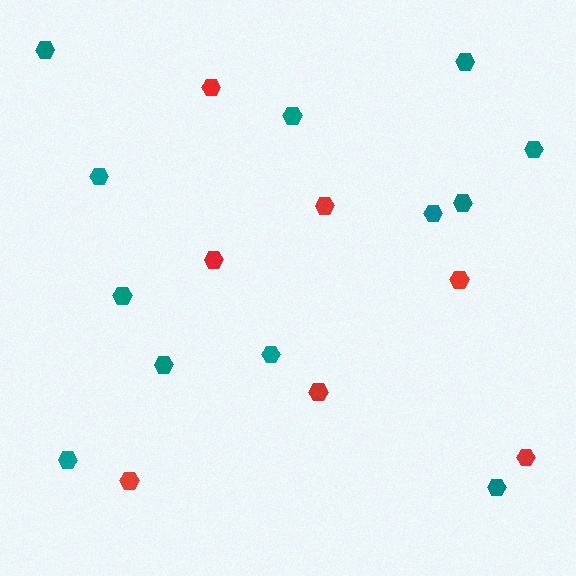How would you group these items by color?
There are 2 groups: one group of red hexagons (7) and one group of teal hexagons (12).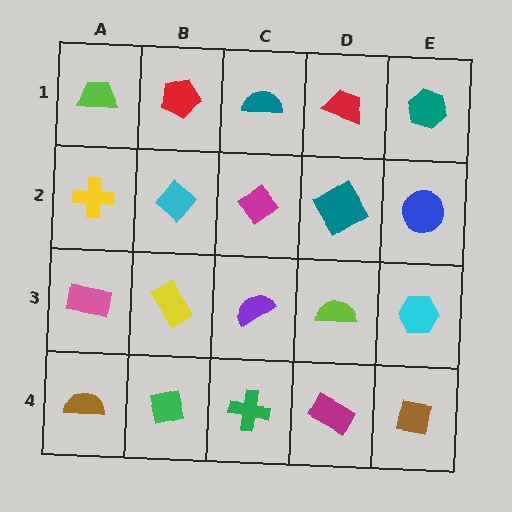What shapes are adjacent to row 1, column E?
A blue circle (row 2, column E), a red trapezoid (row 1, column D).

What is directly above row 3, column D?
A teal diamond.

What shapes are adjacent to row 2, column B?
A red pentagon (row 1, column B), a yellow rectangle (row 3, column B), a yellow cross (row 2, column A), a magenta diamond (row 2, column C).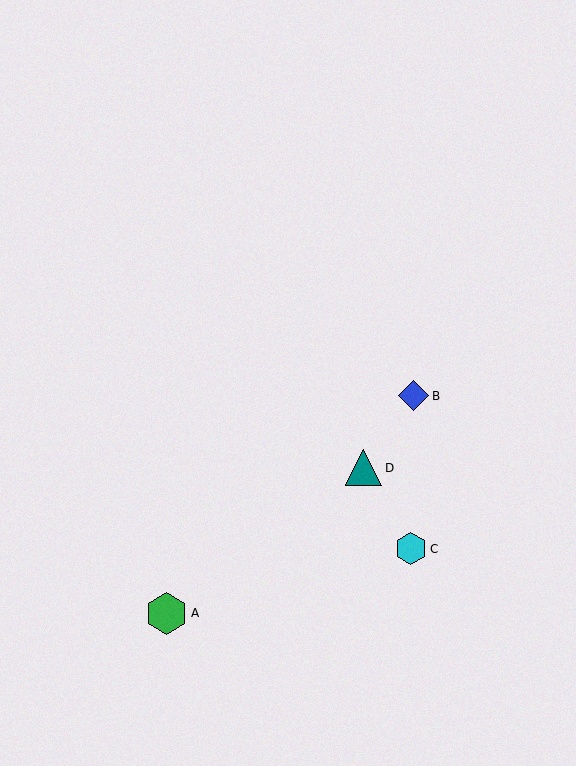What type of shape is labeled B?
Shape B is a blue diamond.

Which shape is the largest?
The green hexagon (labeled A) is the largest.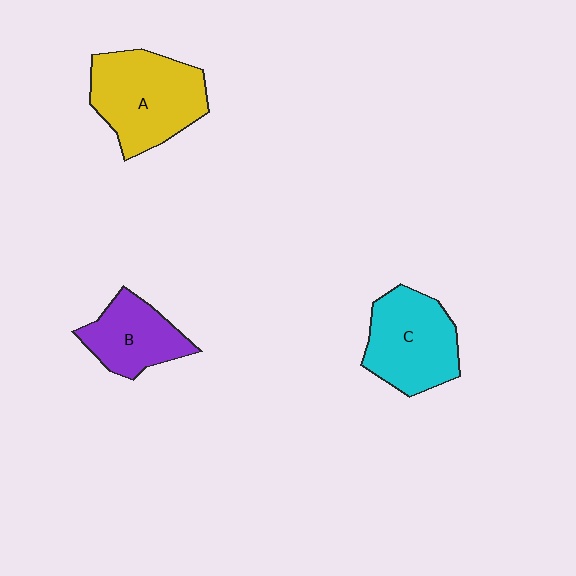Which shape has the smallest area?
Shape B (purple).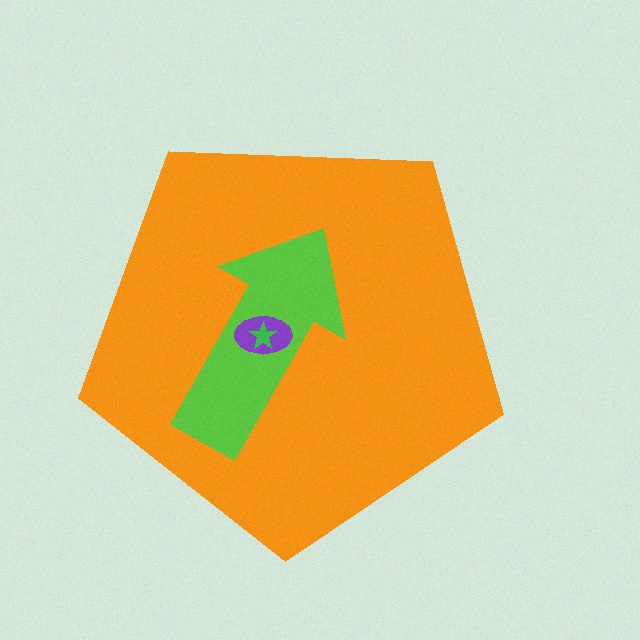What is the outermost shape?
The orange pentagon.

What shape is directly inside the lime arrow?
The purple ellipse.